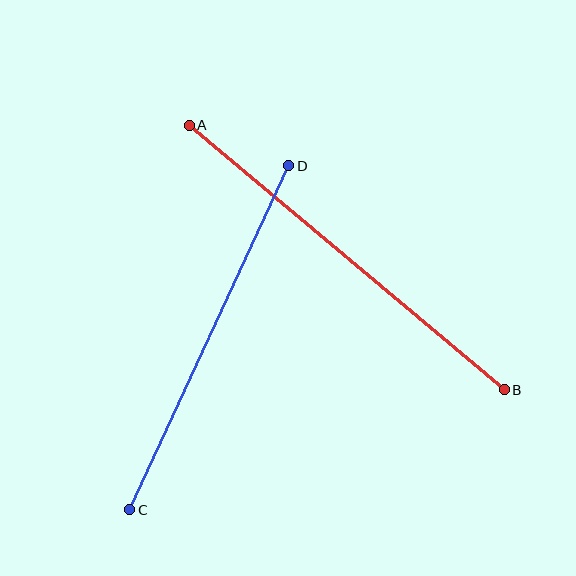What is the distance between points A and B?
The distance is approximately 412 pixels.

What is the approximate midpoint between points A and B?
The midpoint is at approximately (347, 258) pixels.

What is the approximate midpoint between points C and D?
The midpoint is at approximately (209, 338) pixels.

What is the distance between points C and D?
The distance is approximately 379 pixels.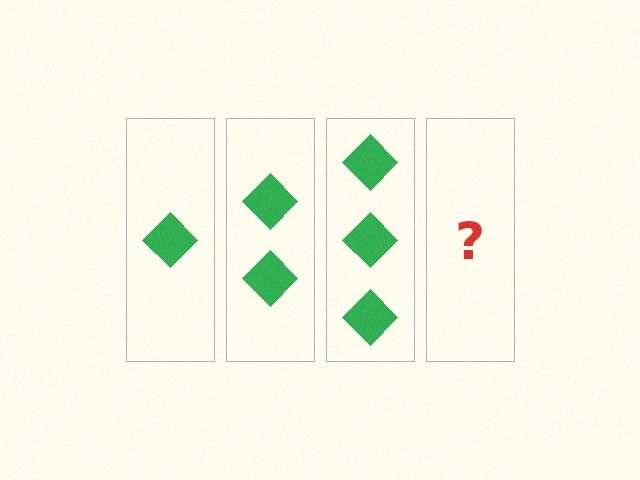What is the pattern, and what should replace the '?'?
The pattern is that each step adds one more diamond. The '?' should be 4 diamonds.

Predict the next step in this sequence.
The next step is 4 diamonds.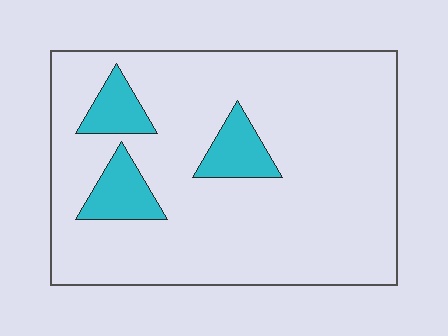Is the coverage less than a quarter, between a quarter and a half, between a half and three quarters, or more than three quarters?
Less than a quarter.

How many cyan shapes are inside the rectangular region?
3.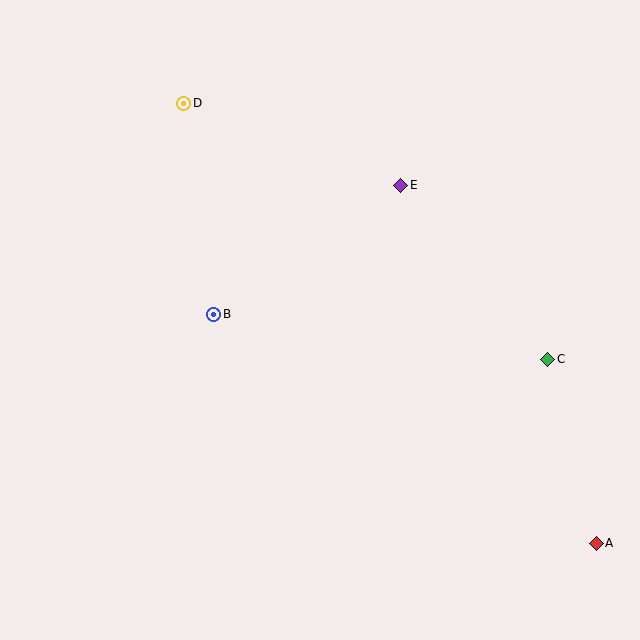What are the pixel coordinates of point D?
Point D is at (184, 103).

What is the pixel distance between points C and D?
The distance between C and D is 445 pixels.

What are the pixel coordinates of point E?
Point E is at (401, 185).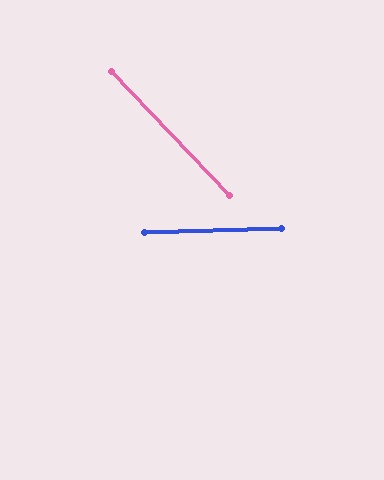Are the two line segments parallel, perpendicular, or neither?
Neither parallel nor perpendicular — they differ by about 48°.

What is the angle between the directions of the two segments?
Approximately 48 degrees.